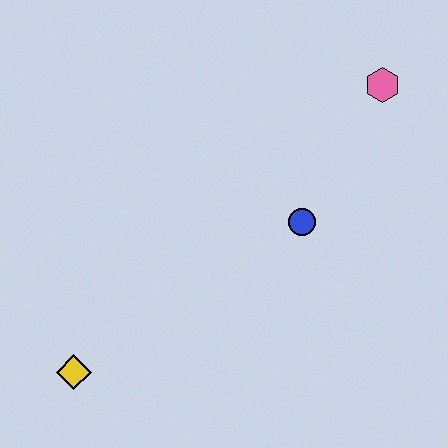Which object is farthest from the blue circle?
The yellow diamond is farthest from the blue circle.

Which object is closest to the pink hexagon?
The blue circle is closest to the pink hexagon.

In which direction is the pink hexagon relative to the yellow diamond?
The pink hexagon is to the right of the yellow diamond.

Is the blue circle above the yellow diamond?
Yes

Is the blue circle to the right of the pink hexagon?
No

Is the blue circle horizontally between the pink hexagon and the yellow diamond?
Yes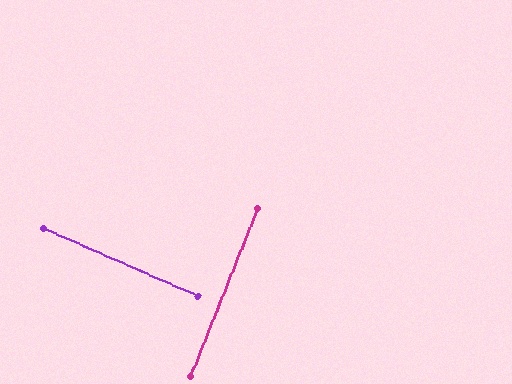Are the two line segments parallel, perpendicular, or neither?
Perpendicular — they meet at approximately 88°.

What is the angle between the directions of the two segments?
Approximately 88 degrees.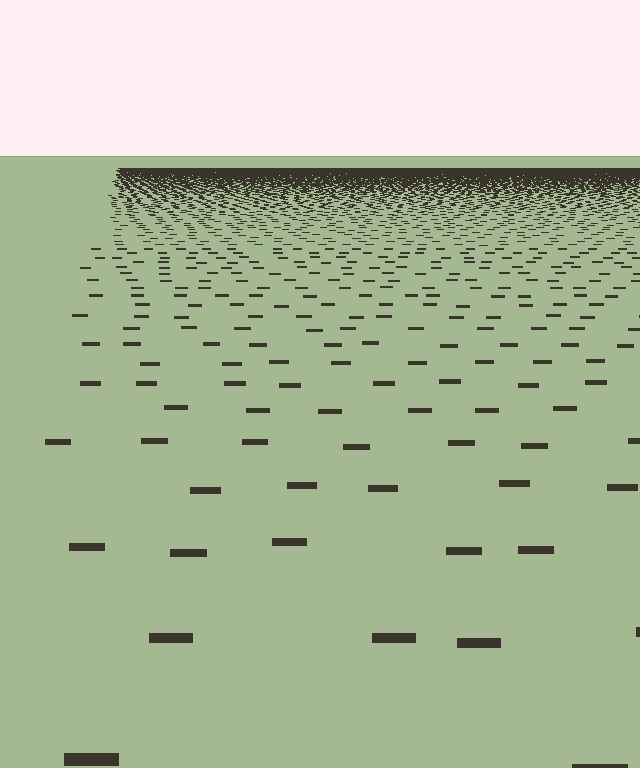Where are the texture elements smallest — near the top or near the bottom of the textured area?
Near the top.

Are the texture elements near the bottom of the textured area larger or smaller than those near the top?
Larger. Near the bottom, elements are closer to the viewer and appear at a bigger on-screen size.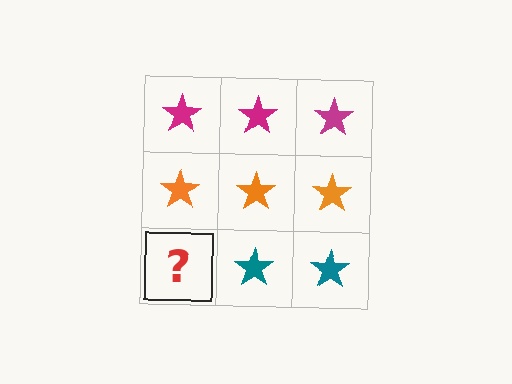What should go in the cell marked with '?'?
The missing cell should contain a teal star.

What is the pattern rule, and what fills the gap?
The rule is that each row has a consistent color. The gap should be filled with a teal star.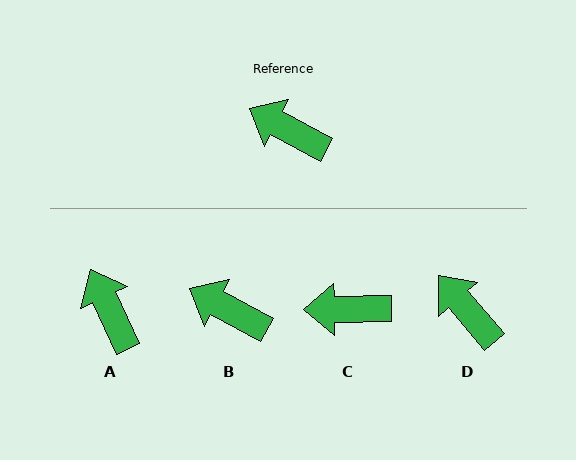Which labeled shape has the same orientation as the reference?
B.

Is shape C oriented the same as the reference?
No, it is off by about 29 degrees.